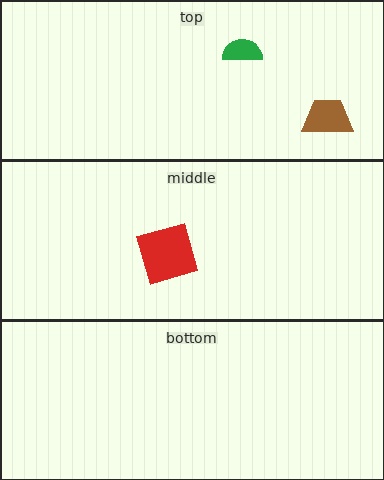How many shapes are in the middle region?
1.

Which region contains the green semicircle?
The top region.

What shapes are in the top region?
The brown trapezoid, the green semicircle.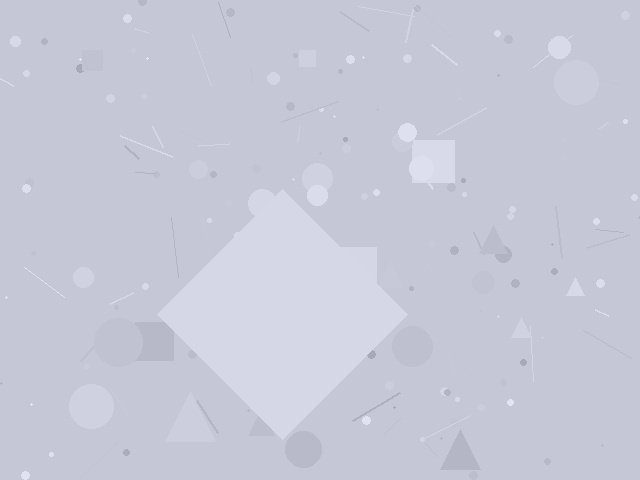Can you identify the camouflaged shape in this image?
The camouflaged shape is a diamond.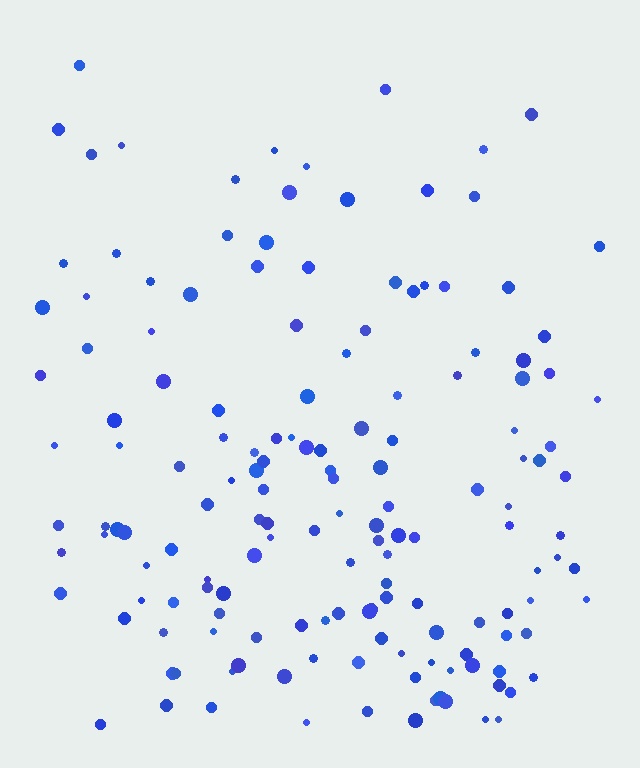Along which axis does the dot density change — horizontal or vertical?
Vertical.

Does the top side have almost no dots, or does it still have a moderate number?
Still a moderate number, just noticeably fewer than the bottom.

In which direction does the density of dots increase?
From top to bottom, with the bottom side densest.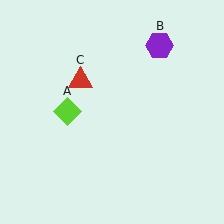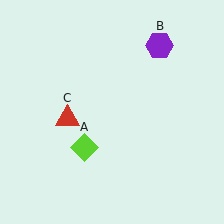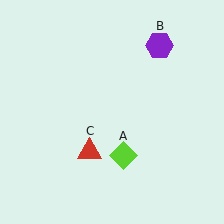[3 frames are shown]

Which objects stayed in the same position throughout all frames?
Purple hexagon (object B) remained stationary.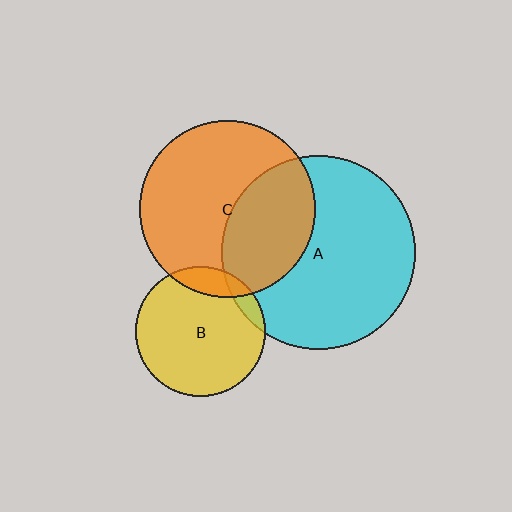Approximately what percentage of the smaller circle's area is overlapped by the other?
Approximately 10%.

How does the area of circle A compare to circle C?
Approximately 1.2 times.